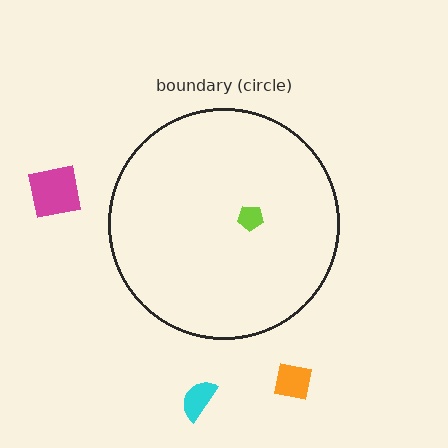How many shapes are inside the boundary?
1 inside, 3 outside.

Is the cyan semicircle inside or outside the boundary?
Outside.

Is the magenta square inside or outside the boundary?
Outside.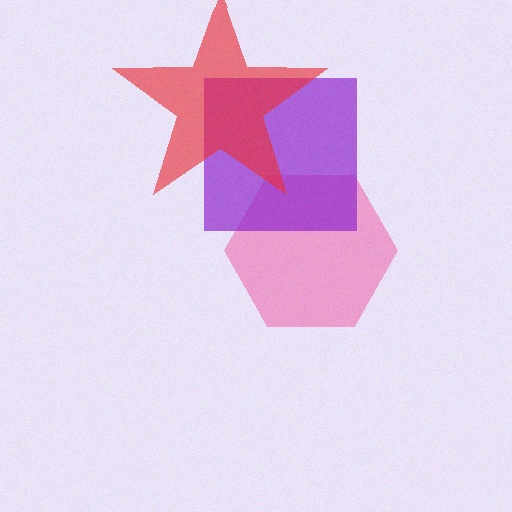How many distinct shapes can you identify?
There are 3 distinct shapes: a pink hexagon, a purple square, a red star.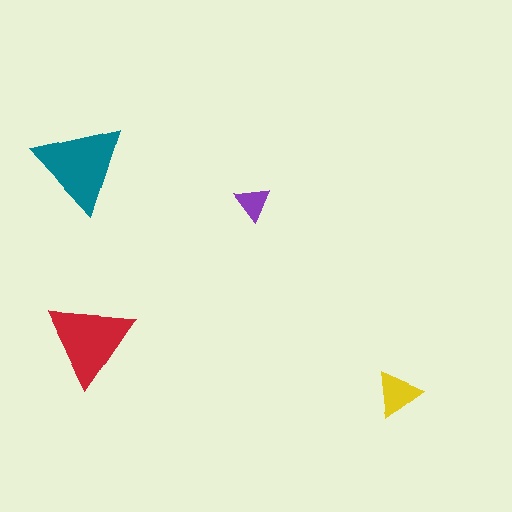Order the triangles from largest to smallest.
the teal one, the red one, the yellow one, the purple one.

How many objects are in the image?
There are 4 objects in the image.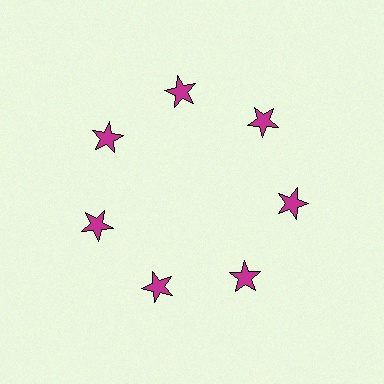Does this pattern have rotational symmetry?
Yes, this pattern has 7-fold rotational symmetry. It looks the same after rotating 51 degrees around the center.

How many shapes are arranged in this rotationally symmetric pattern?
There are 7 shapes, arranged in 7 groups of 1.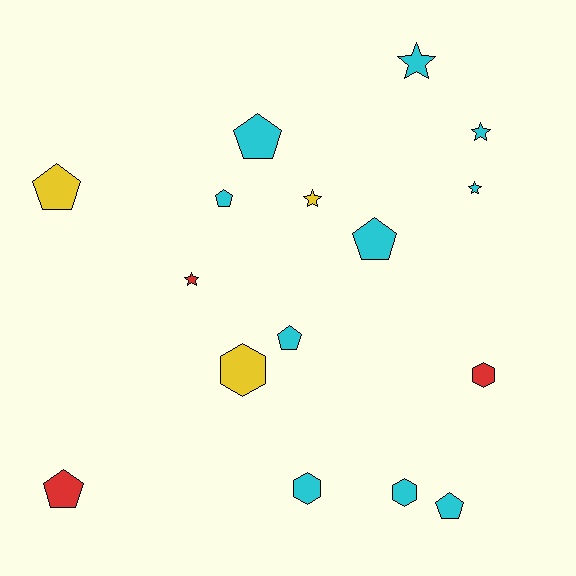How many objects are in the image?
There are 16 objects.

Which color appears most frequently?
Cyan, with 10 objects.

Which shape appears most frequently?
Pentagon, with 7 objects.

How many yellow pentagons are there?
There is 1 yellow pentagon.